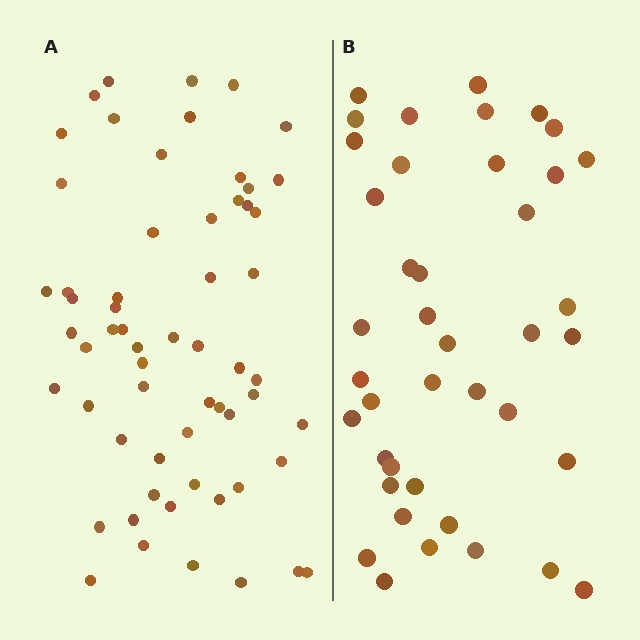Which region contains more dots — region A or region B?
Region A (the left region) has more dots.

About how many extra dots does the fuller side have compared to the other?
Region A has approximately 20 more dots than region B.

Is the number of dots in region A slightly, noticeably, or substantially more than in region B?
Region A has substantially more. The ratio is roughly 1.5 to 1.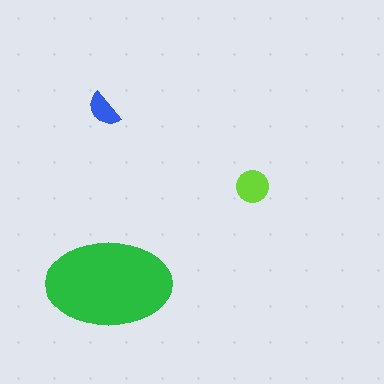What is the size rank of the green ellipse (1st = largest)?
1st.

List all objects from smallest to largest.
The blue semicircle, the lime circle, the green ellipse.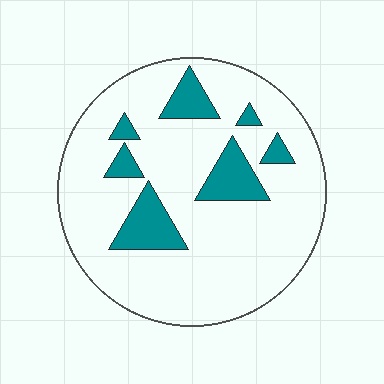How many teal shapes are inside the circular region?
7.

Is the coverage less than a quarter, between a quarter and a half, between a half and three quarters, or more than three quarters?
Less than a quarter.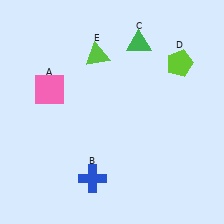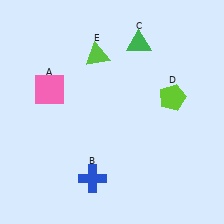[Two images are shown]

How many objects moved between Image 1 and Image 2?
1 object moved between the two images.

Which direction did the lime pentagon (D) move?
The lime pentagon (D) moved down.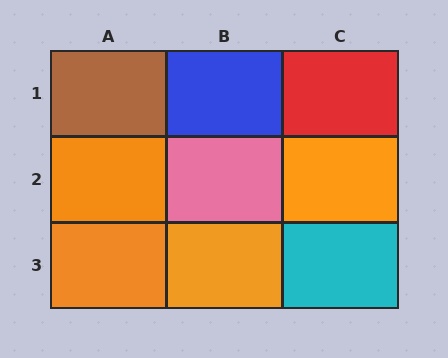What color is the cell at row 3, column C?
Cyan.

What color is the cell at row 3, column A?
Orange.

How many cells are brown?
1 cell is brown.